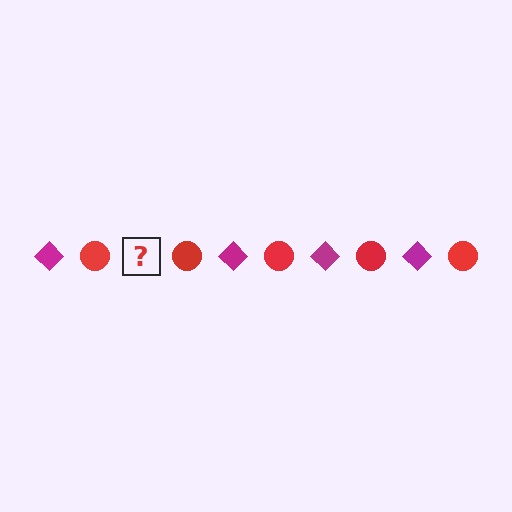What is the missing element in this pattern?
The missing element is a magenta diamond.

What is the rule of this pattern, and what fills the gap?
The rule is that the pattern alternates between magenta diamond and red circle. The gap should be filled with a magenta diamond.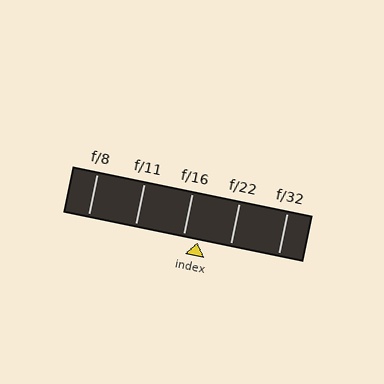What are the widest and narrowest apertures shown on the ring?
The widest aperture shown is f/8 and the narrowest is f/32.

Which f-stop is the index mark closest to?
The index mark is closest to f/16.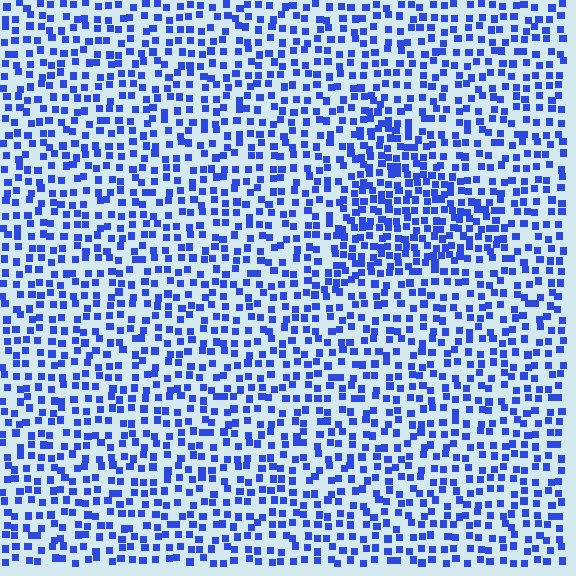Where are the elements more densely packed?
The elements are more densely packed inside the triangle boundary.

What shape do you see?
I see a triangle.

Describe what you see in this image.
The image contains small blue elements arranged at two different densities. A triangle-shaped region is visible where the elements are more densely packed than the surrounding area.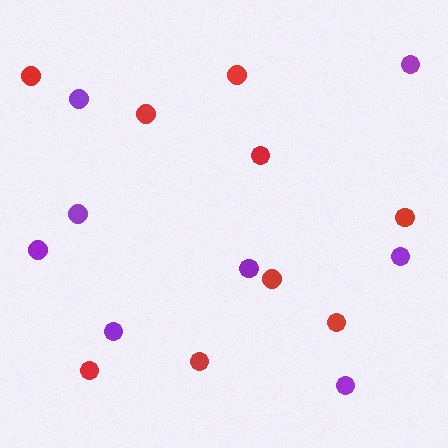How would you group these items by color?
There are 2 groups: one group of red circles (9) and one group of purple circles (8).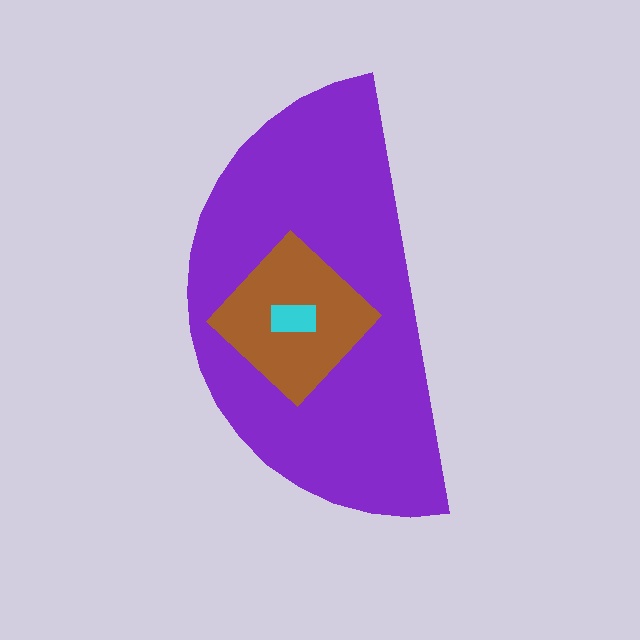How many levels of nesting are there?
3.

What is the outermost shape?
The purple semicircle.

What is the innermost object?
The cyan rectangle.